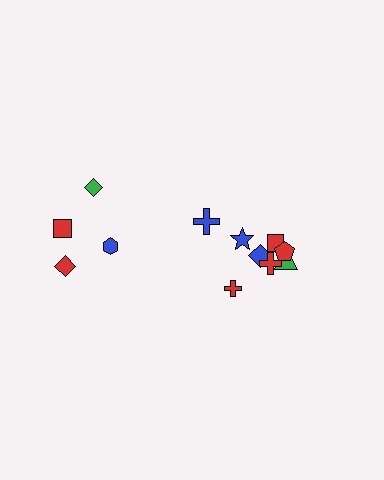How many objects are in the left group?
There are 4 objects.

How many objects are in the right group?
There are 8 objects.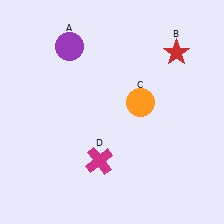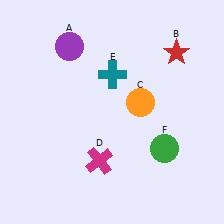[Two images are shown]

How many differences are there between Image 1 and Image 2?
There are 2 differences between the two images.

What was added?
A teal cross (E), a green circle (F) were added in Image 2.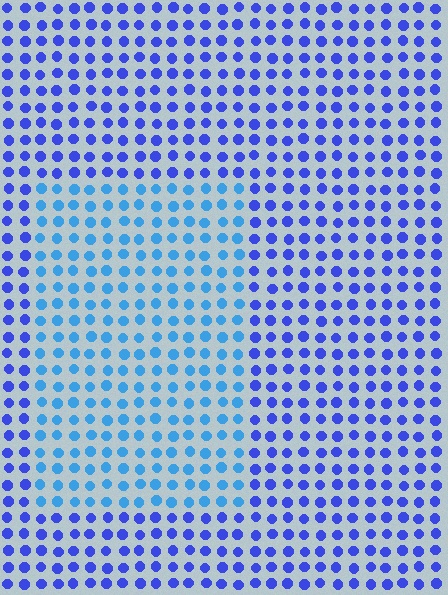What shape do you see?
I see a rectangle.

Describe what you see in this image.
The image is filled with small blue elements in a uniform arrangement. A rectangle-shaped region is visible where the elements are tinted to a slightly different hue, forming a subtle color boundary.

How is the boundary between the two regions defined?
The boundary is defined purely by a slight shift in hue (about 31 degrees). Spacing, size, and orientation are identical on both sides.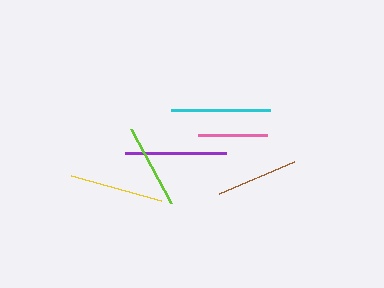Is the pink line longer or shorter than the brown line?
The brown line is longer than the pink line.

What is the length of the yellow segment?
The yellow segment is approximately 94 pixels long.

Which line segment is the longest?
The purple line is the longest at approximately 101 pixels.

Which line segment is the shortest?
The pink line is the shortest at approximately 68 pixels.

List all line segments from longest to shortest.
From longest to shortest: purple, cyan, yellow, lime, brown, pink.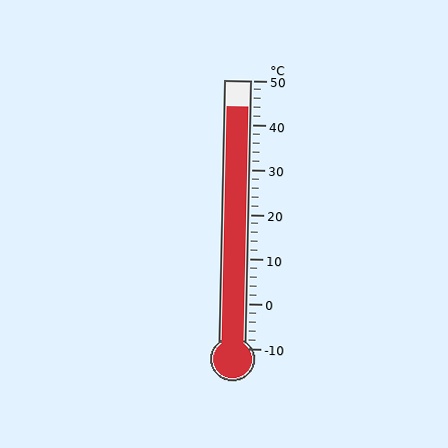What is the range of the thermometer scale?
The thermometer scale ranges from -10°C to 50°C.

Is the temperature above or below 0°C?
The temperature is above 0°C.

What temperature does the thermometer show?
The thermometer shows approximately 44°C.